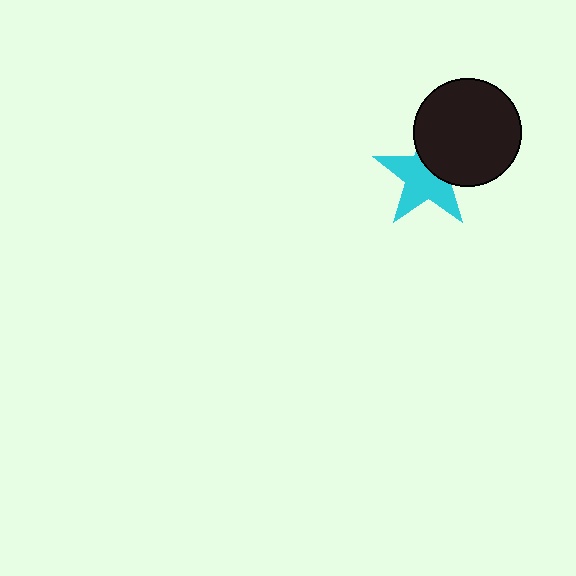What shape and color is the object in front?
The object in front is a black circle.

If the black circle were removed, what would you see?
You would see the complete cyan star.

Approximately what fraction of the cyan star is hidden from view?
Roughly 38% of the cyan star is hidden behind the black circle.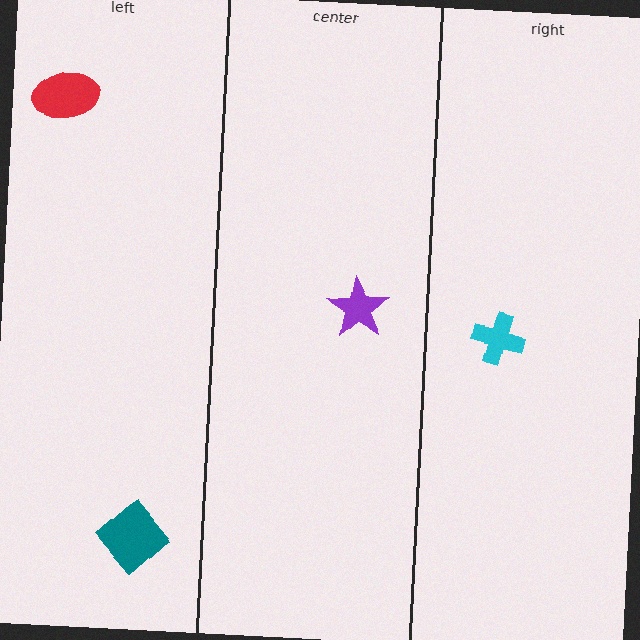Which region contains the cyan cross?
The right region.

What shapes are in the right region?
The cyan cross.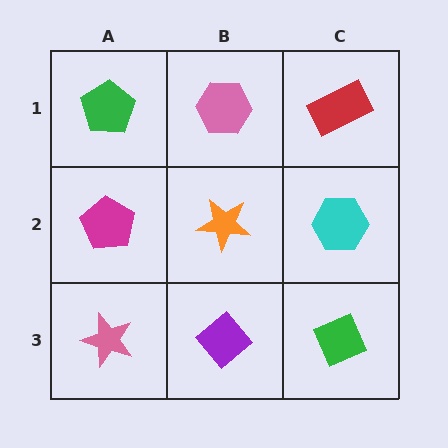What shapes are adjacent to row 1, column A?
A magenta pentagon (row 2, column A), a pink hexagon (row 1, column B).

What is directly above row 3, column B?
An orange star.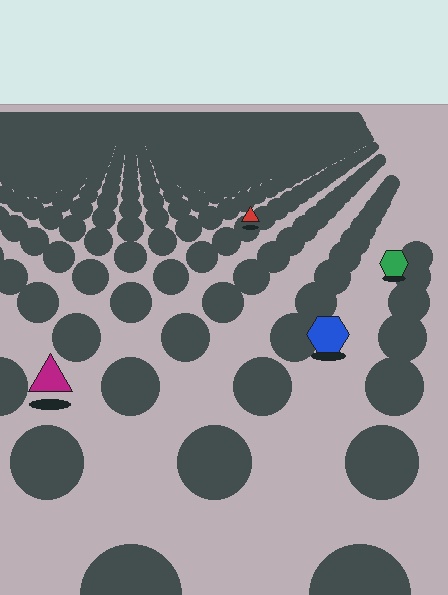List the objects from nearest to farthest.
From nearest to farthest: the magenta triangle, the blue hexagon, the green hexagon, the red triangle.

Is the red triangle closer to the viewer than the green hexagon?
No. The green hexagon is closer — you can tell from the texture gradient: the ground texture is coarser near it.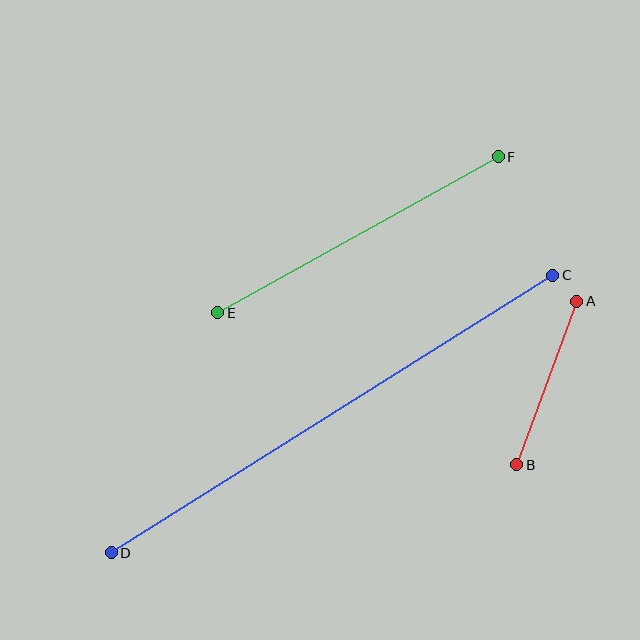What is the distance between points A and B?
The distance is approximately 175 pixels.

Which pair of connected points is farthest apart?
Points C and D are farthest apart.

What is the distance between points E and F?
The distance is approximately 321 pixels.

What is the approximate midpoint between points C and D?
The midpoint is at approximately (332, 414) pixels.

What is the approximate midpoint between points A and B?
The midpoint is at approximately (547, 383) pixels.